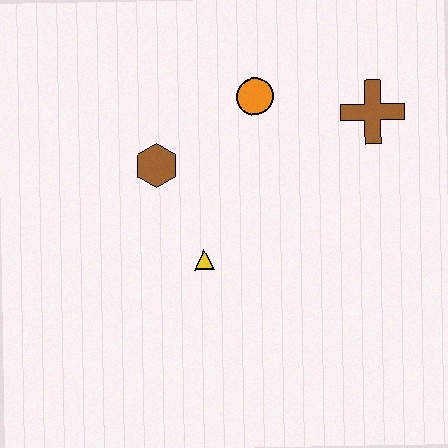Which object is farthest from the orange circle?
The yellow triangle is farthest from the orange circle.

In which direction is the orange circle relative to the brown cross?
The orange circle is to the left of the brown cross.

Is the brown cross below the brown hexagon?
No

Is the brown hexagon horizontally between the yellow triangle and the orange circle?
No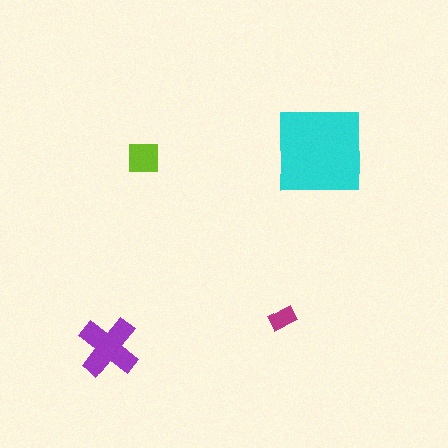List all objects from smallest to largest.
The magenta rectangle, the lime square, the purple cross, the cyan square.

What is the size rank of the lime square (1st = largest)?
3rd.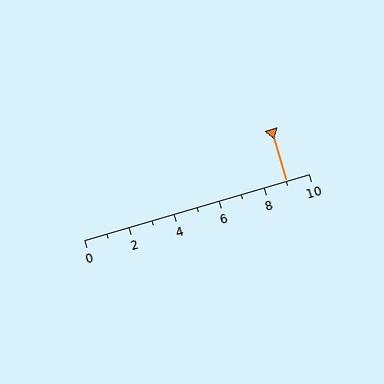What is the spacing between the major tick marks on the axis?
The major ticks are spaced 2 apart.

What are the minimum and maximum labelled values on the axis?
The axis runs from 0 to 10.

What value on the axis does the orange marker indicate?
The marker indicates approximately 9.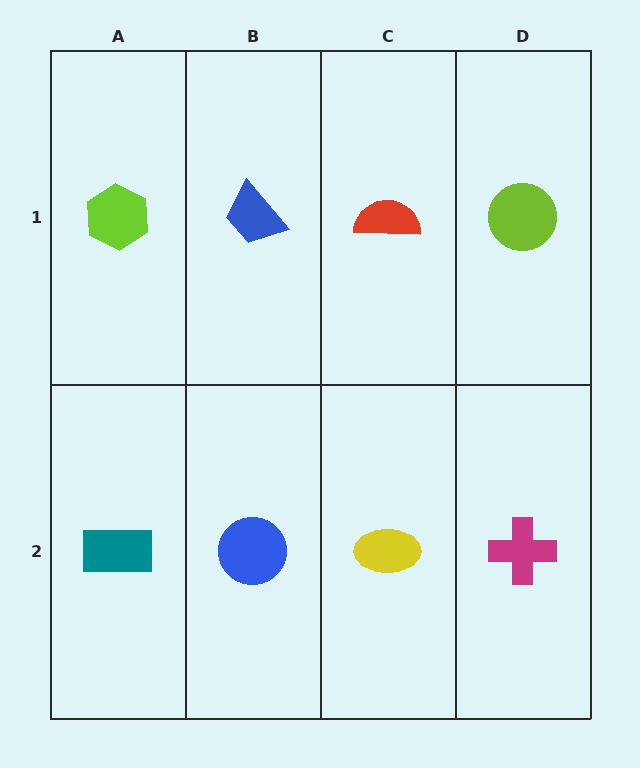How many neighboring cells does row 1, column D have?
2.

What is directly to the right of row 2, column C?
A magenta cross.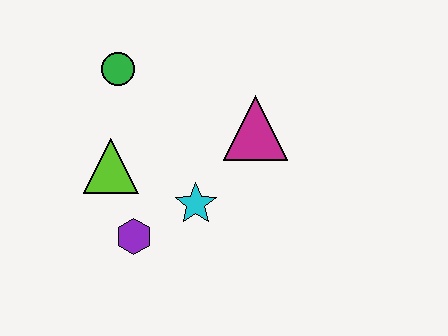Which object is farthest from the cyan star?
The green circle is farthest from the cyan star.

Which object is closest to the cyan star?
The purple hexagon is closest to the cyan star.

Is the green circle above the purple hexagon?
Yes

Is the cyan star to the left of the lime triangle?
No